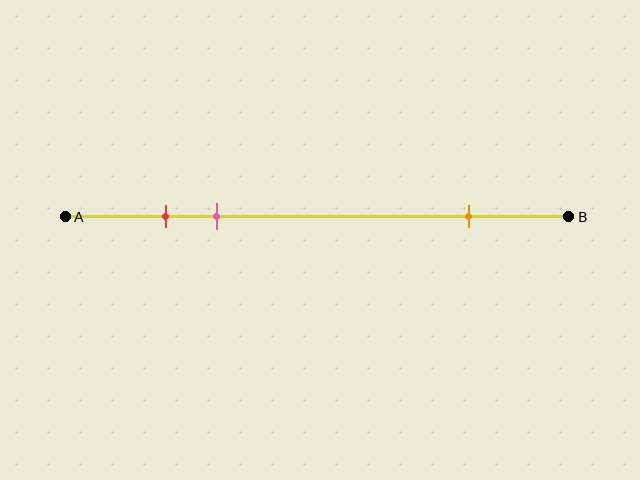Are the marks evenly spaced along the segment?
No, the marks are not evenly spaced.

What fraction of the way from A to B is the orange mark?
The orange mark is approximately 80% (0.8) of the way from A to B.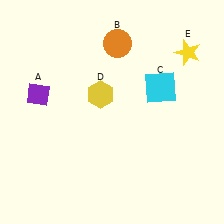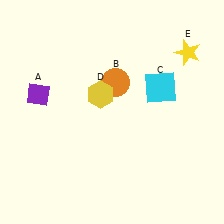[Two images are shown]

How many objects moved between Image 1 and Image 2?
1 object moved between the two images.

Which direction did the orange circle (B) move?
The orange circle (B) moved down.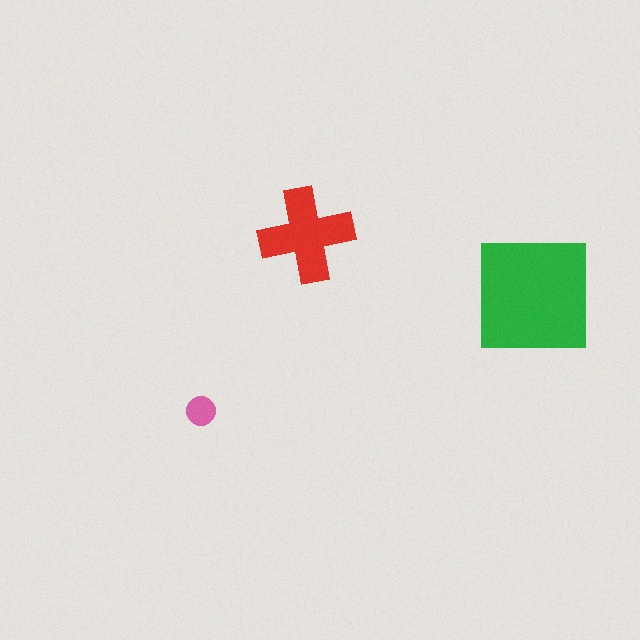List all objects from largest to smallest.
The green square, the red cross, the pink circle.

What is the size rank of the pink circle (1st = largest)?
3rd.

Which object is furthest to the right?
The green square is rightmost.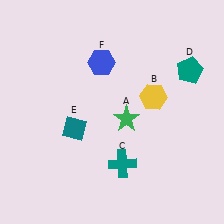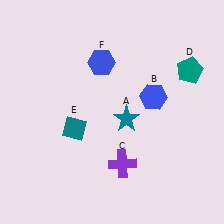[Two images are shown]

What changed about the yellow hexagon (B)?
In Image 1, B is yellow. In Image 2, it changed to blue.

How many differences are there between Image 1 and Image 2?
There are 3 differences between the two images.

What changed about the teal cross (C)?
In Image 1, C is teal. In Image 2, it changed to purple.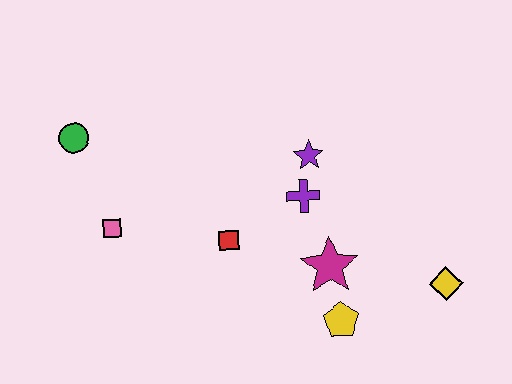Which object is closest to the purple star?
The purple cross is closest to the purple star.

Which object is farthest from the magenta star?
The green circle is farthest from the magenta star.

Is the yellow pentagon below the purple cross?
Yes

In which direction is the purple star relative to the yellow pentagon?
The purple star is above the yellow pentagon.